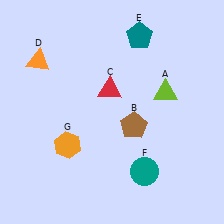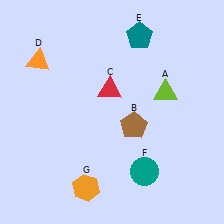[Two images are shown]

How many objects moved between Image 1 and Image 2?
1 object moved between the two images.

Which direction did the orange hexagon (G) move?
The orange hexagon (G) moved down.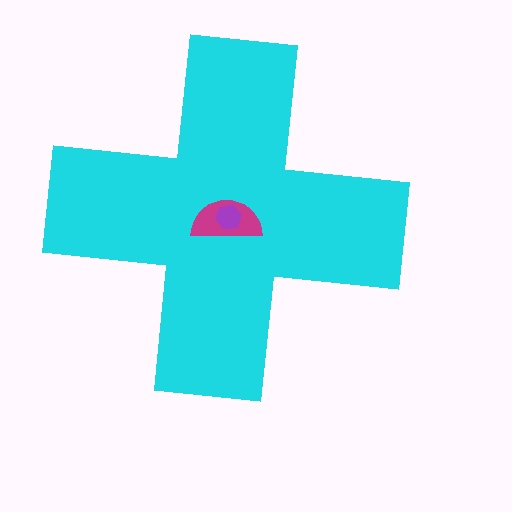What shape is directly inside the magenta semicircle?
The purple hexagon.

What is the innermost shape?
The purple hexagon.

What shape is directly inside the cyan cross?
The magenta semicircle.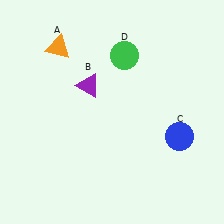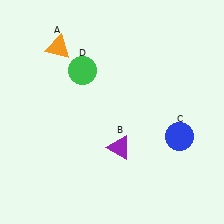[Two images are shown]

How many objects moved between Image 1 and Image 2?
2 objects moved between the two images.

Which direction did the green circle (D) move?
The green circle (D) moved left.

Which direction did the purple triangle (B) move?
The purple triangle (B) moved down.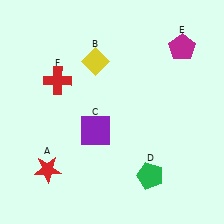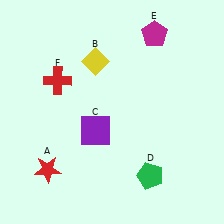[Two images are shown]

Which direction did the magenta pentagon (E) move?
The magenta pentagon (E) moved left.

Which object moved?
The magenta pentagon (E) moved left.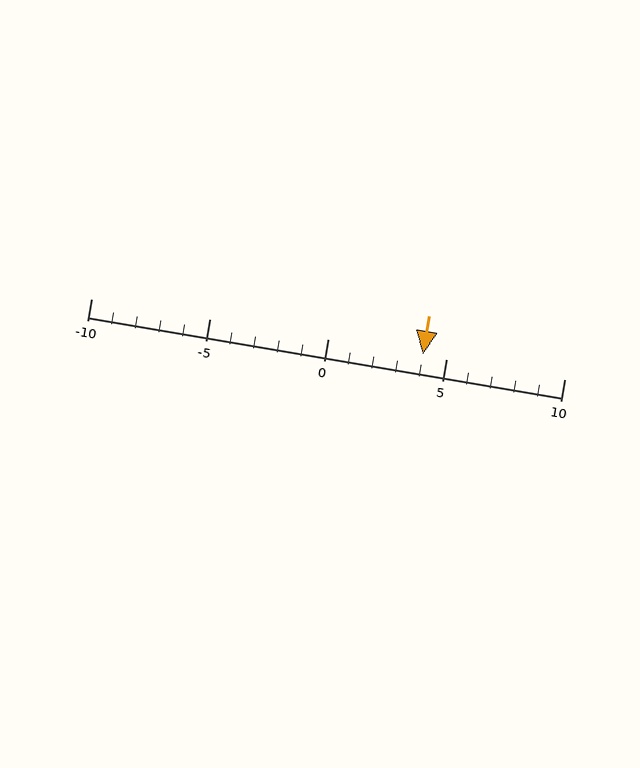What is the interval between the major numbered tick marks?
The major tick marks are spaced 5 units apart.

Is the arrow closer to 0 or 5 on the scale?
The arrow is closer to 5.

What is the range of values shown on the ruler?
The ruler shows values from -10 to 10.